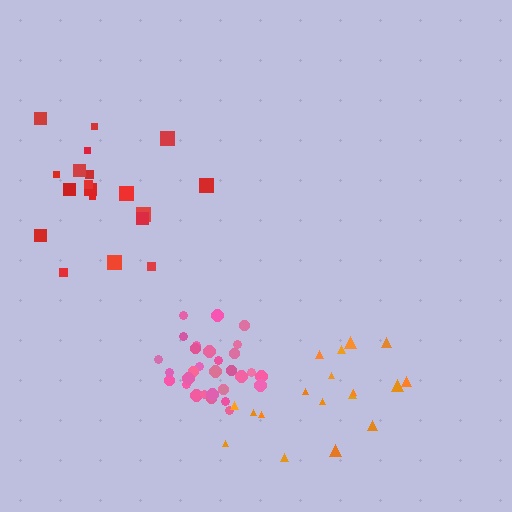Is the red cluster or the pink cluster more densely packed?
Pink.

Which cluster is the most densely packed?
Pink.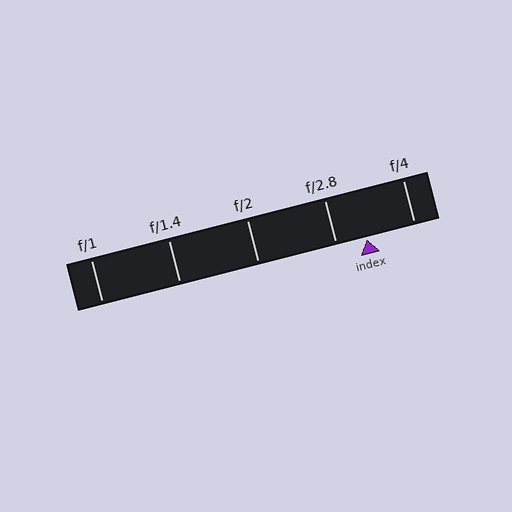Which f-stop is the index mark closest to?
The index mark is closest to f/2.8.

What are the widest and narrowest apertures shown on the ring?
The widest aperture shown is f/1 and the narrowest is f/4.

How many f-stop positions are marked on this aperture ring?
There are 5 f-stop positions marked.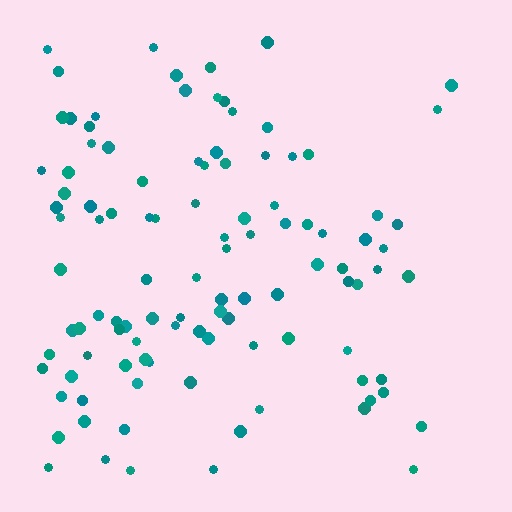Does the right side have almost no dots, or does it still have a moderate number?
Still a moderate number, just noticeably fewer than the left.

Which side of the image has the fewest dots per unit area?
The right.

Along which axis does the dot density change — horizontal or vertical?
Horizontal.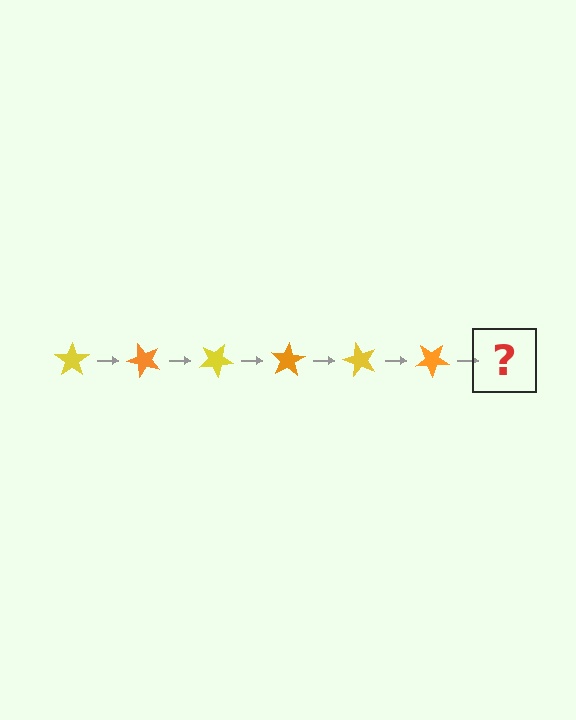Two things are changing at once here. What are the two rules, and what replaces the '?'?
The two rules are that it rotates 50 degrees each step and the color cycles through yellow and orange. The '?' should be a yellow star, rotated 300 degrees from the start.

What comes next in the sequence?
The next element should be a yellow star, rotated 300 degrees from the start.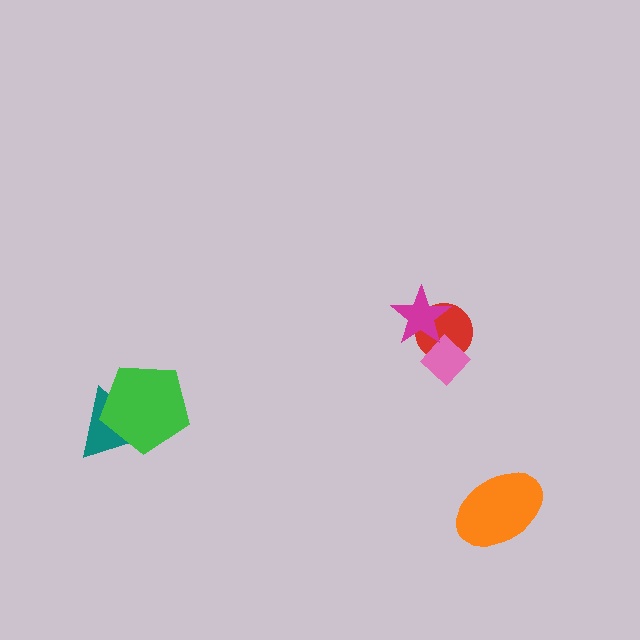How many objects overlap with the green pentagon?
1 object overlaps with the green pentagon.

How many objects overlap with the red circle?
2 objects overlap with the red circle.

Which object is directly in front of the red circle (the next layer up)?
The pink diamond is directly in front of the red circle.